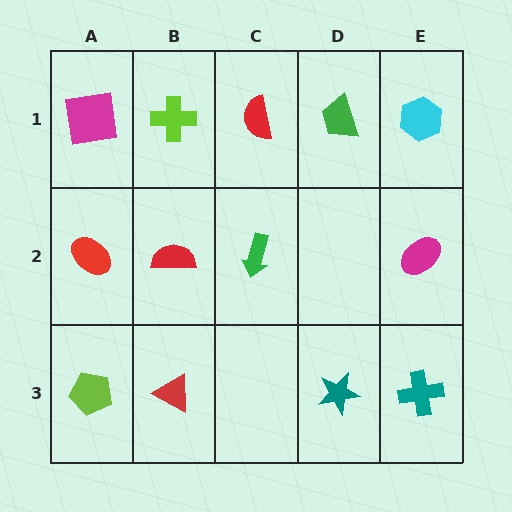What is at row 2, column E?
A magenta ellipse.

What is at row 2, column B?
A red semicircle.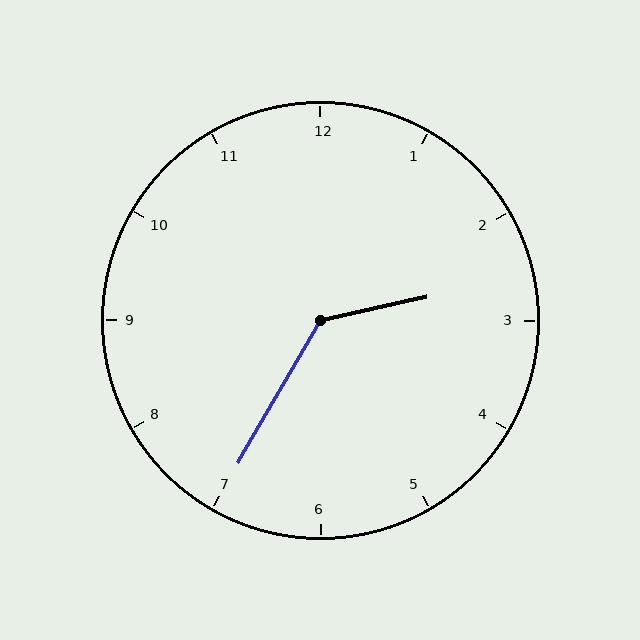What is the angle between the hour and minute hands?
Approximately 132 degrees.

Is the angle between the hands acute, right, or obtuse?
It is obtuse.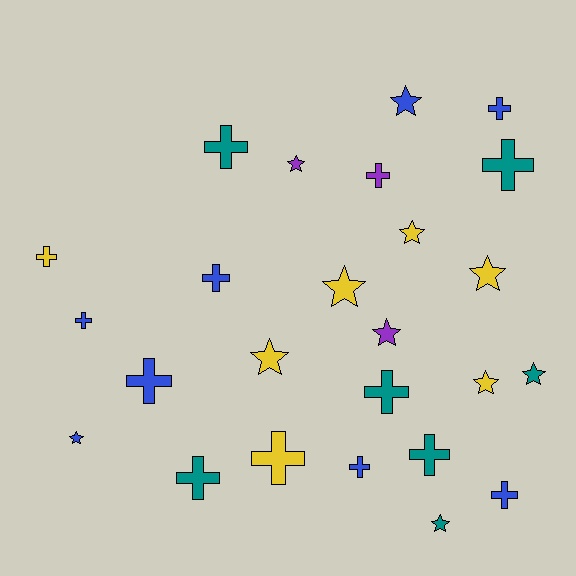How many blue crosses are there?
There are 6 blue crosses.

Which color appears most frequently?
Blue, with 8 objects.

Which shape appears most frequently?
Cross, with 14 objects.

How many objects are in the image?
There are 25 objects.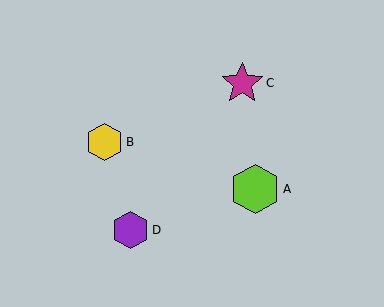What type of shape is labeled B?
Shape B is a yellow hexagon.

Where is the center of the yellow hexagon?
The center of the yellow hexagon is at (104, 142).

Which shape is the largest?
The lime hexagon (labeled A) is the largest.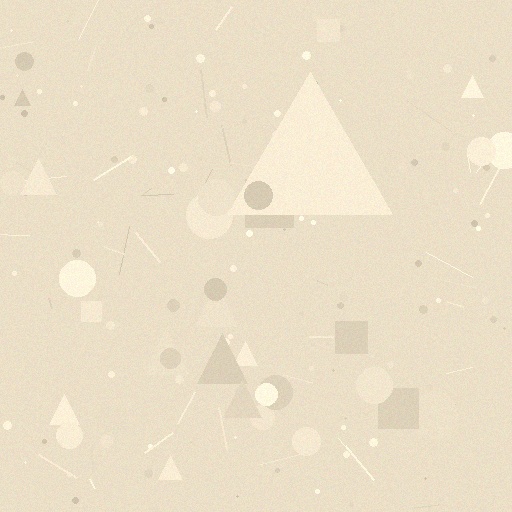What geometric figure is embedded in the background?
A triangle is embedded in the background.